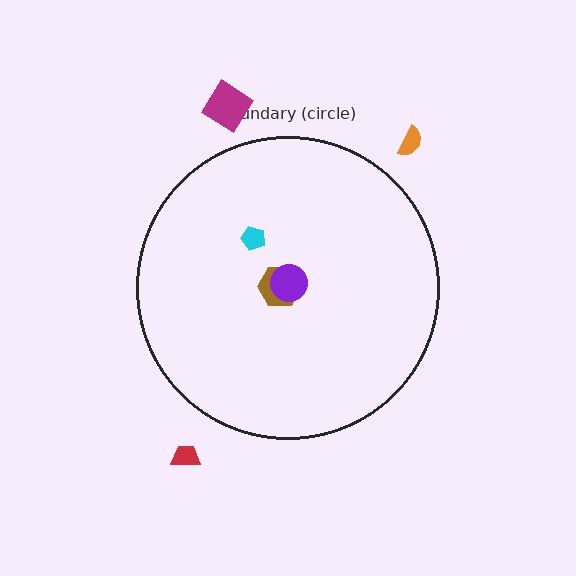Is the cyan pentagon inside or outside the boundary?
Inside.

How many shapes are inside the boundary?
3 inside, 3 outside.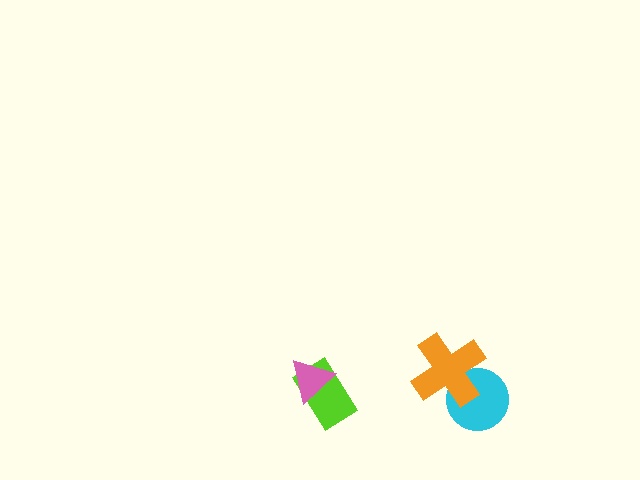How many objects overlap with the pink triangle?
1 object overlaps with the pink triangle.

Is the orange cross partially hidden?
No, no other shape covers it.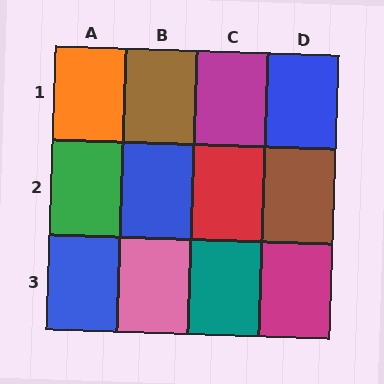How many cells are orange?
1 cell is orange.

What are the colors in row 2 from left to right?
Green, blue, red, brown.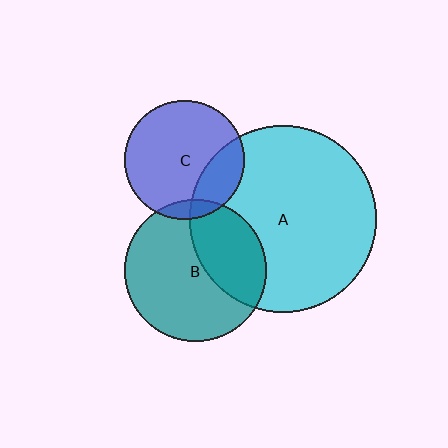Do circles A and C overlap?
Yes.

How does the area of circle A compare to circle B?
Approximately 1.7 times.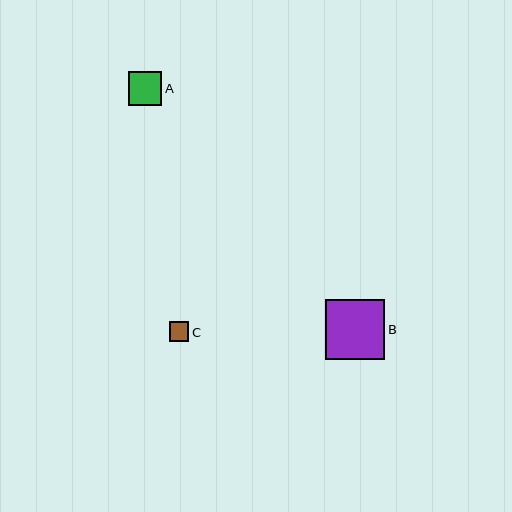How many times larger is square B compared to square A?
Square B is approximately 1.8 times the size of square A.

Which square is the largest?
Square B is the largest with a size of approximately 60 pixels.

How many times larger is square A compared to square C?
Square A is approximately 1.7 times the size of square C.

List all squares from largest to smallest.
From largest to smallest: B, A, C.